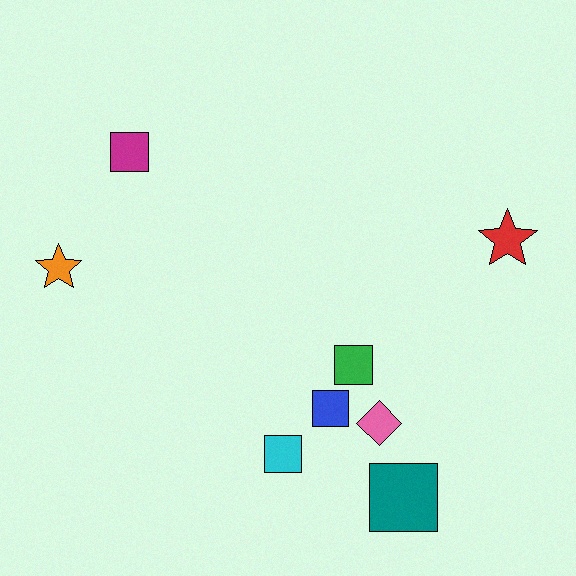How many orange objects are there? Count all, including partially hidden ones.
There is 1 orange object.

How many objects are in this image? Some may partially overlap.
There are 8 objects.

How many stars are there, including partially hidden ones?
There are 2 stars.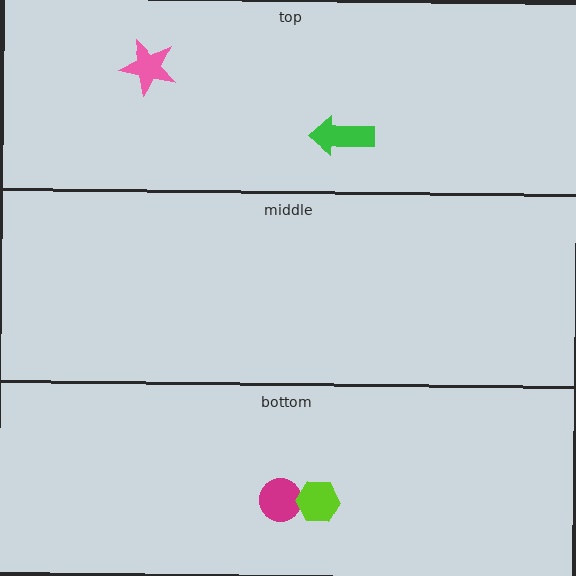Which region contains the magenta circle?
The bottom region.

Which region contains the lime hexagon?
The bottom region.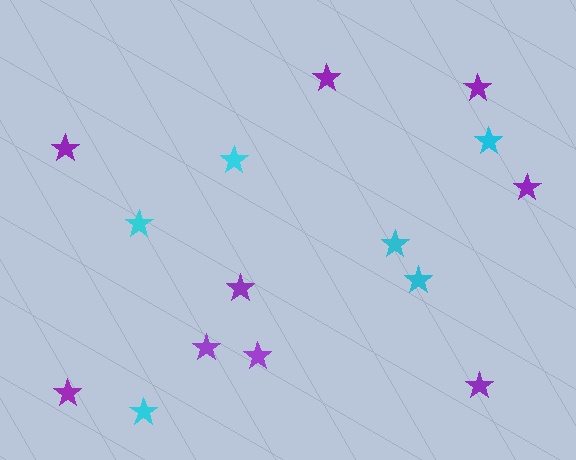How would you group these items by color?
There are 2 groups: one group of cyan stars (6) and one group of purple stars (9).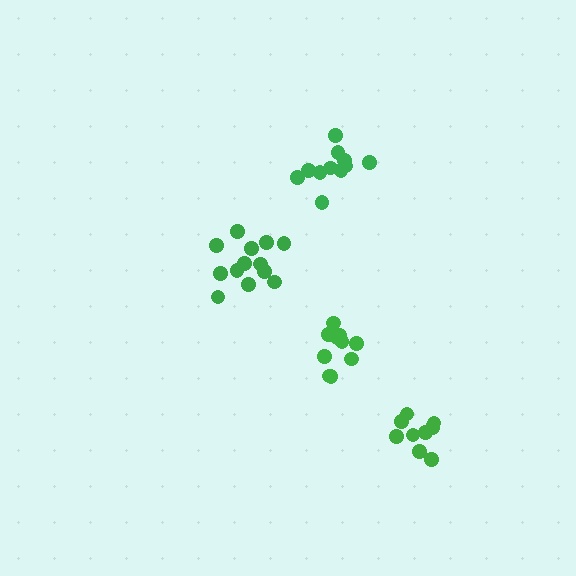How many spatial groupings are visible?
There are 4 spatial groupings.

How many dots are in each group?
Group 1: 11 dots, Group 2: 9 dots, Group 3: 10 dots, Group 4: 13 dots (43 total).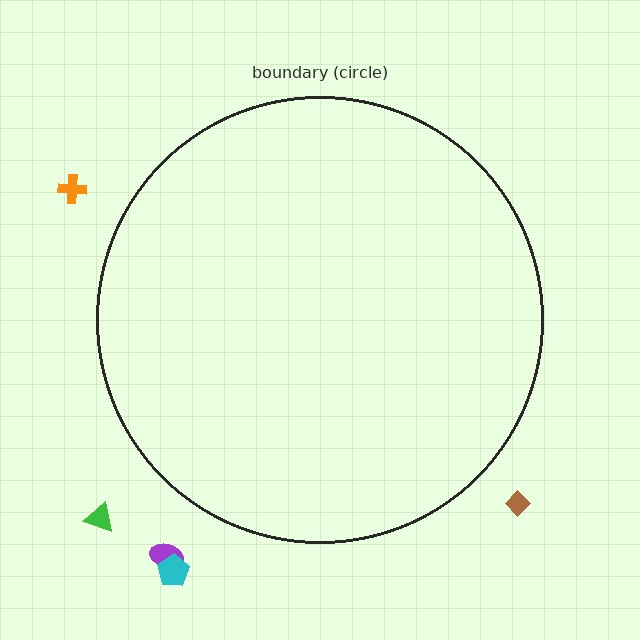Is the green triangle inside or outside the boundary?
Outside.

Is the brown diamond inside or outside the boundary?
Outside.